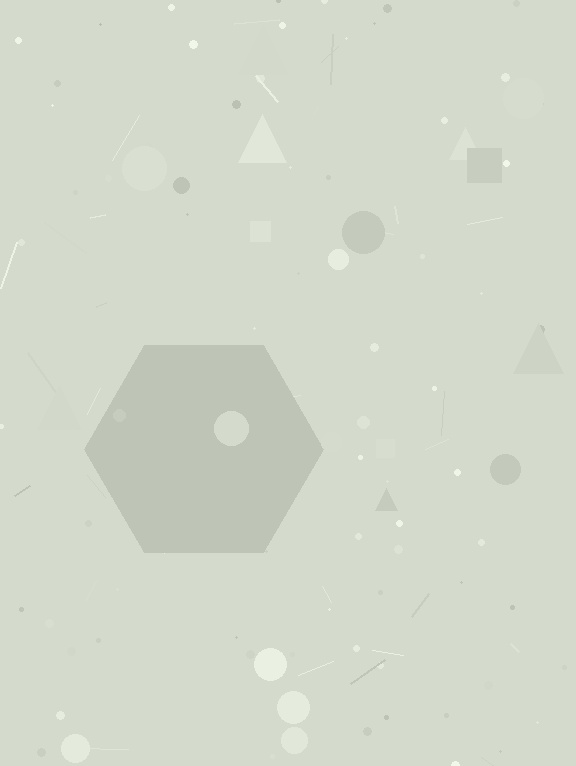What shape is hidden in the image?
A hexagon is hidden in the image.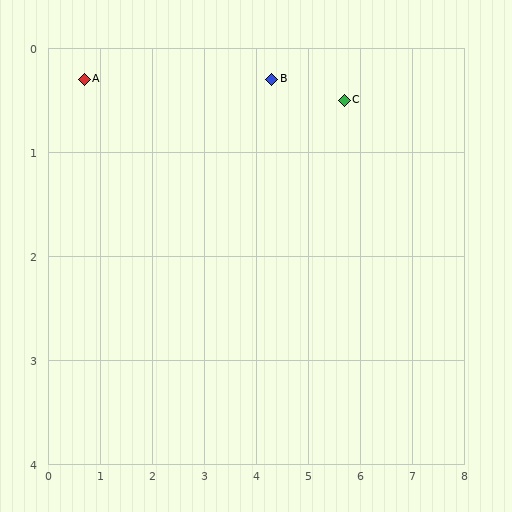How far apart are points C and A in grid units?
Points C and A are about 5.0 grid units apart.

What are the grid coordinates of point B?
Point B is at approximately (4.3, 0.3).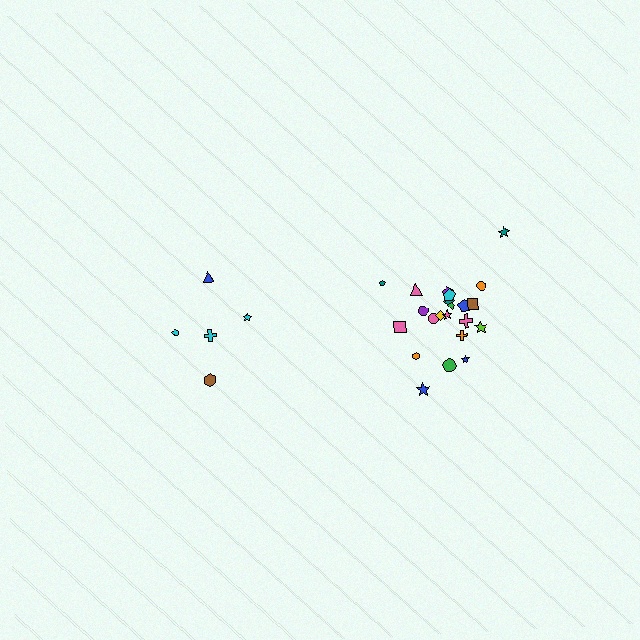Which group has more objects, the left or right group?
The right group.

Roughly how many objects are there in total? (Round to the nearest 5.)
Roughly 25 objects in total.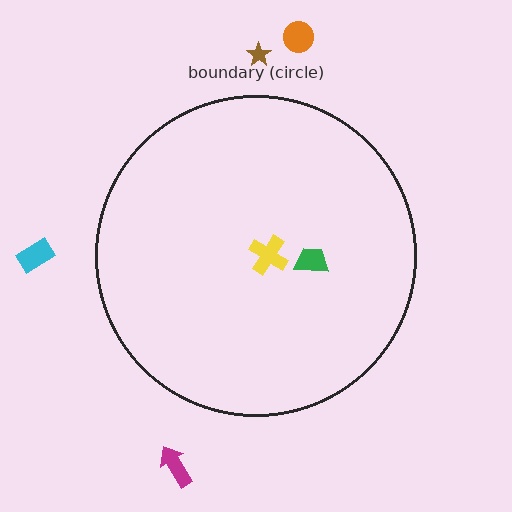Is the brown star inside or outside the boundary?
Outside.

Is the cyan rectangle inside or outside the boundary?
Outside.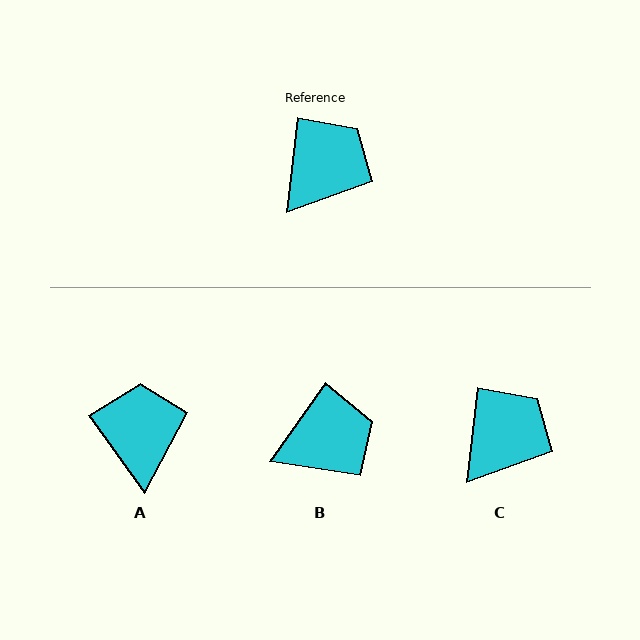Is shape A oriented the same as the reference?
No, it is off by about 42 degrees.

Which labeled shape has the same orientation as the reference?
C.